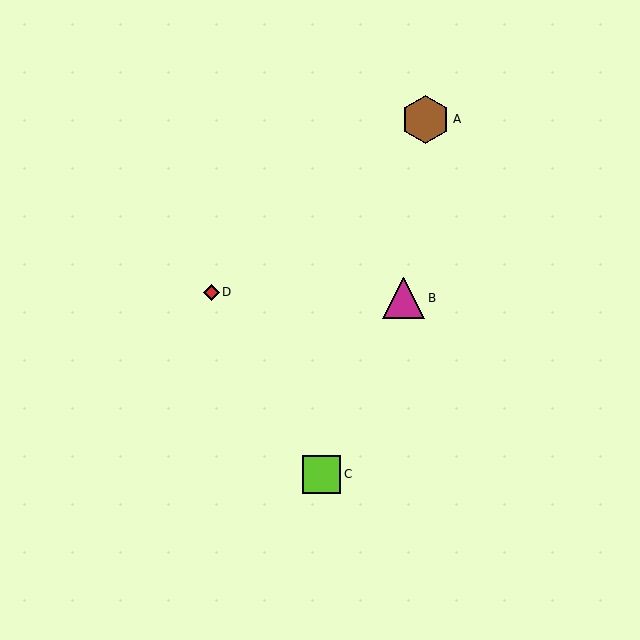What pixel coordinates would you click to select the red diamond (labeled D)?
Click at (211, 292) to select the red diamond D.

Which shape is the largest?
The brown hexagon (labeled A) is the largest.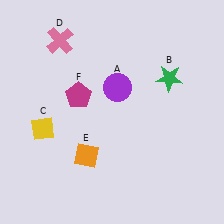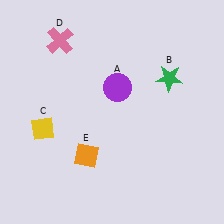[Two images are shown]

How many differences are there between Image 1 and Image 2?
There is 1 difference between the two images.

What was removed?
The magenta pentagon (F) was removed in Image 2.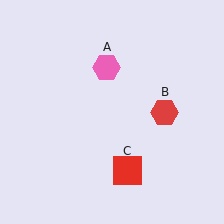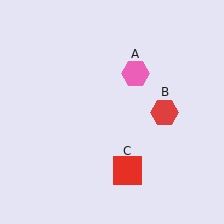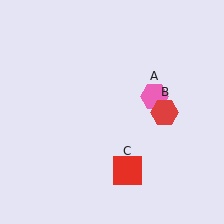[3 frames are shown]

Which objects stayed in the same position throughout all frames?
Red hexagon (object B) and red square (object C) remained stationary.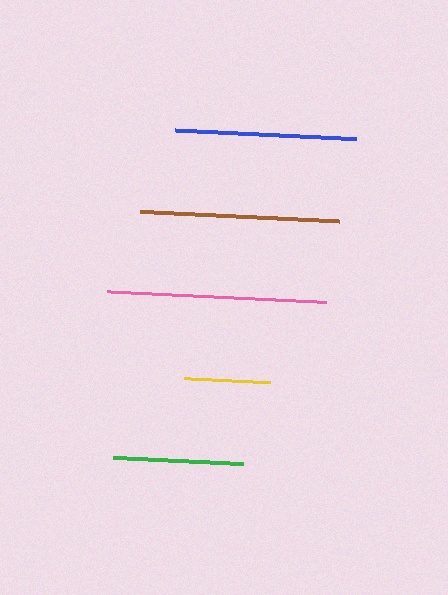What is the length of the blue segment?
The blue segment is approximately 182 pixels long.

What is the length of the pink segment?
The pink segment is approximately 219 pixels long.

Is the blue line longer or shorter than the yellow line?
The blue line is longer than the yellow line.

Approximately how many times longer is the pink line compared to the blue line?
The pink line is approximately 1.2 times the length of the blue line.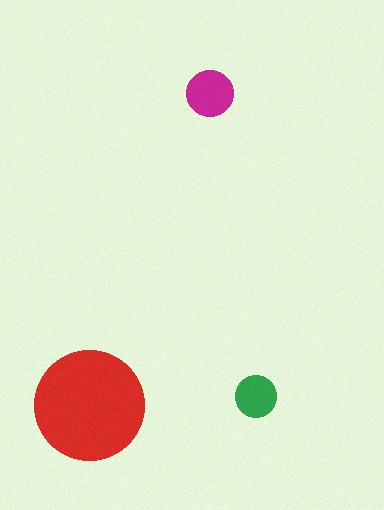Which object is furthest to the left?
The red circle is leftmost.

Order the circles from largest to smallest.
the red one, the magenta one, the green one.